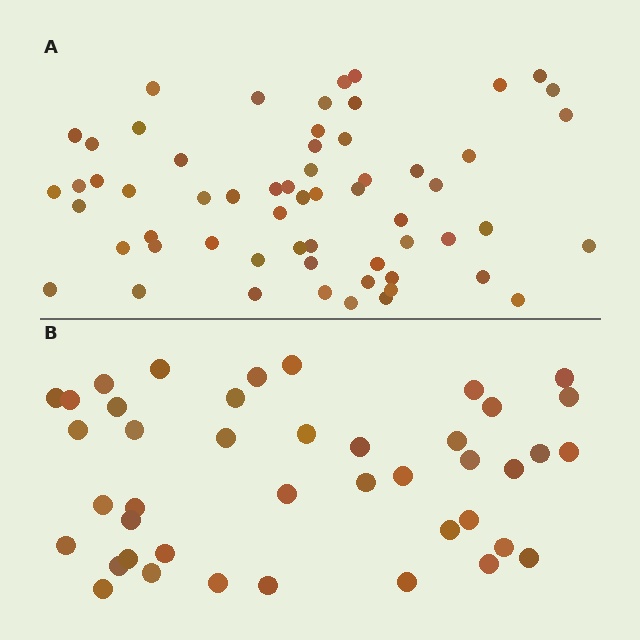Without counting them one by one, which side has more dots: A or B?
Region A (the top region) has more dots.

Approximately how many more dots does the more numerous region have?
Region A has approximately 20 more dots than region B.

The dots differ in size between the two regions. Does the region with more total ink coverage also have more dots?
No. Region B has more total ink coverage because its dots are larger, but region A actually contains more individual dots. Total area can be misleading — the number of items is what matters here.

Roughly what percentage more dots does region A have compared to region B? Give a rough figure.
About 45% more.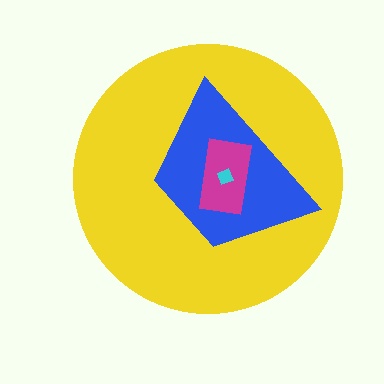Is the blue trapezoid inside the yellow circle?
Yes.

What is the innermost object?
The cyan diamond.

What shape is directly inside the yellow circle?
The blue trapezoid.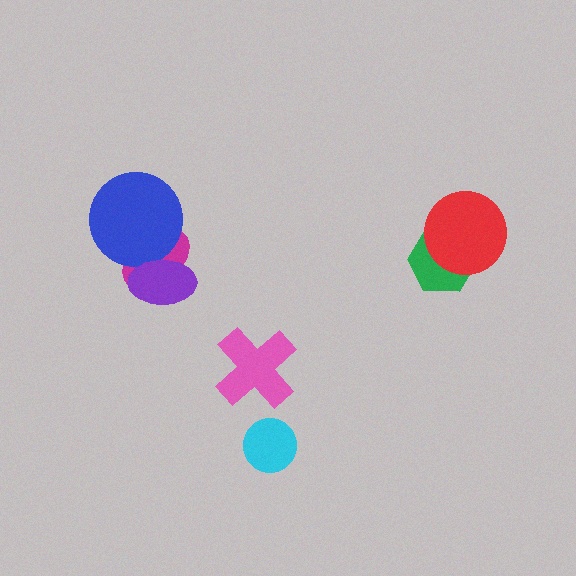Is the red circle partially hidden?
No, no other shape covers it.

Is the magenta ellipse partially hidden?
Yes, it is partially covered by another shape.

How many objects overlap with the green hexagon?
1 object overlaps with the green hexagon.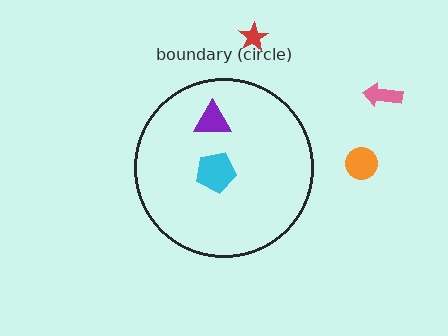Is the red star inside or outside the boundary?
Outside.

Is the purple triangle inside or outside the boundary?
Inside.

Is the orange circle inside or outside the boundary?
Outside.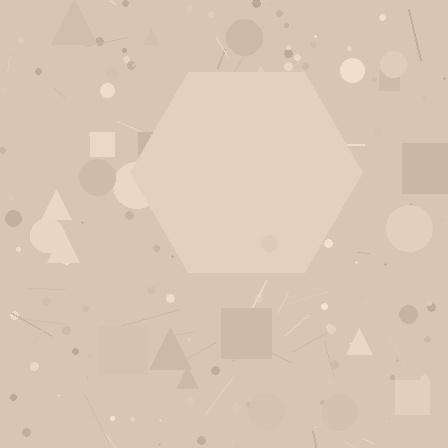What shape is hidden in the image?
A hexagon is hidden in the image.